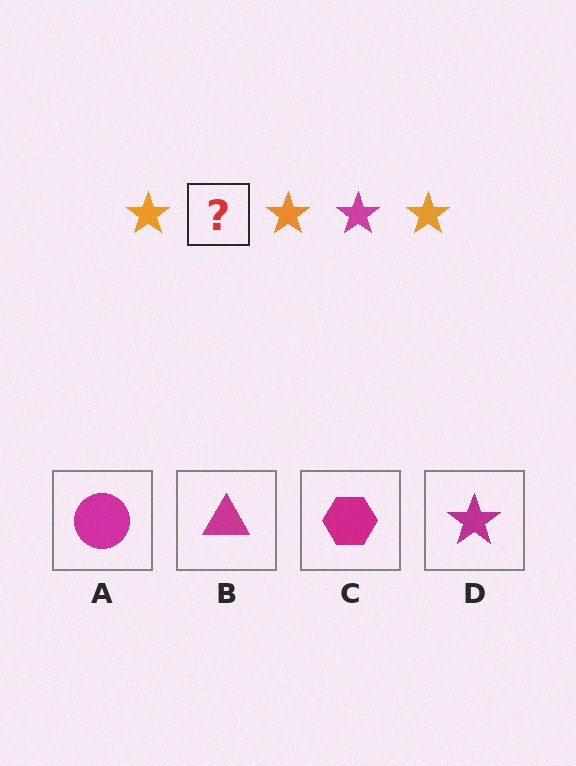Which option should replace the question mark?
Option D.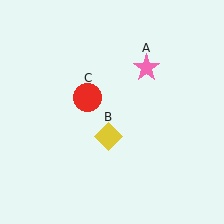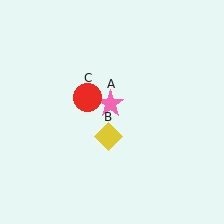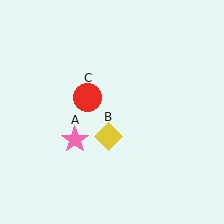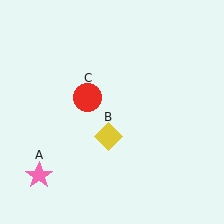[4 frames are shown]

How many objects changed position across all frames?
1 object changed position: pink star (object A).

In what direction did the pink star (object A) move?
The pink star (object A) moved down and to the left.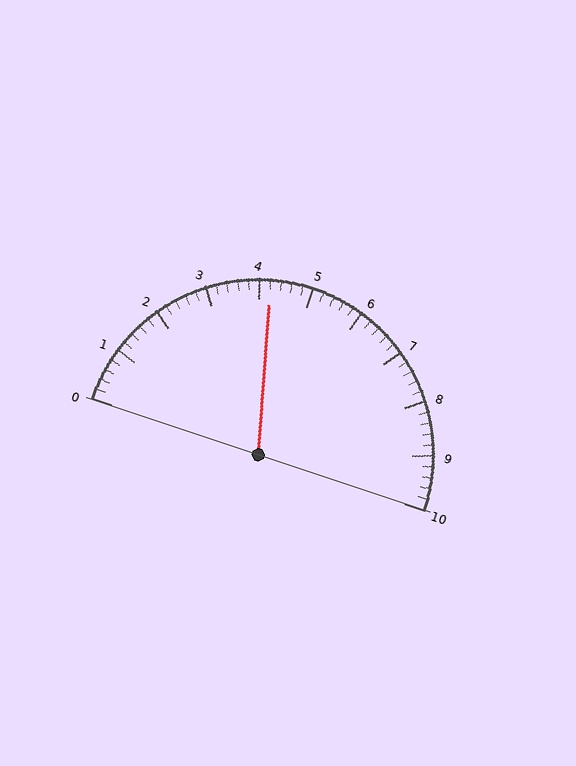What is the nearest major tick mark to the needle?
The nearest major tick mark is 4.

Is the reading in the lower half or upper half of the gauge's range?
The reading is in the lower half of the range (0 to 10).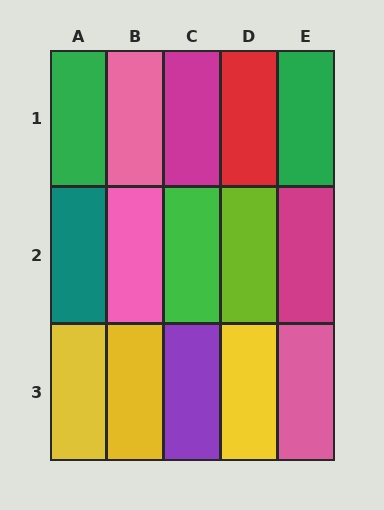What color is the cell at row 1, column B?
Pink.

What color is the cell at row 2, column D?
Lime.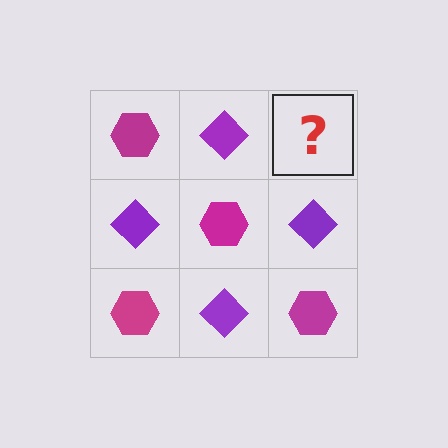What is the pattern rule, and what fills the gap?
The rule is that it alternates magenta hexagon and purple diamond in a checkerboard pattern. The gap should be filled with a magenta hexagon.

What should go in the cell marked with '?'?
The missing cell should contain a magenta hexagon.